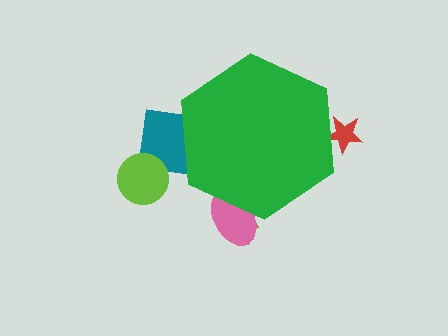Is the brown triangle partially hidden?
Yes, the brown triangle is partially hidden behind the green hexagon.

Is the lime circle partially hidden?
No, the lime circle is fully visible.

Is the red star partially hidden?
Yes, the red star is partially hidden behind the green hexagon.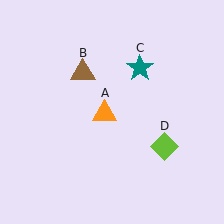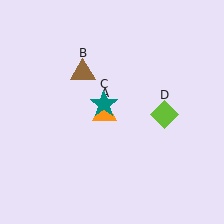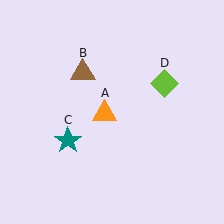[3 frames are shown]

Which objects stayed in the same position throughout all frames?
Orange triangle (object A) and brown triangle (object B) remained stationary.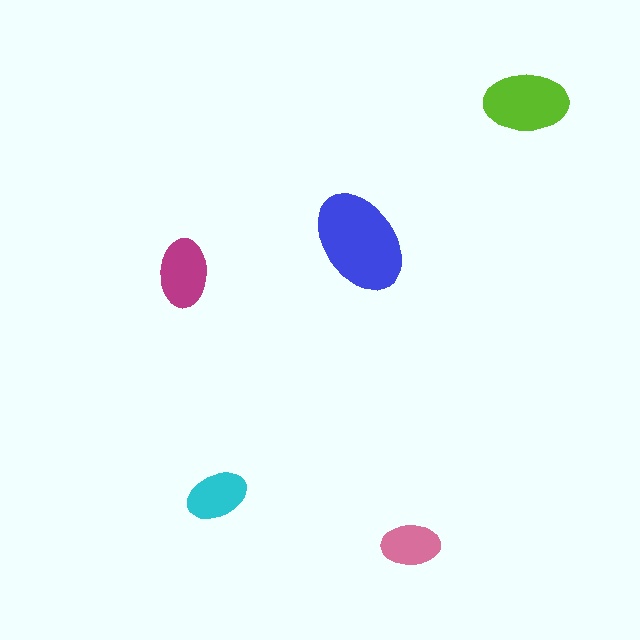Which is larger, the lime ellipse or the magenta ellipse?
The lime one.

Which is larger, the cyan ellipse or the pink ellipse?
The cyan one.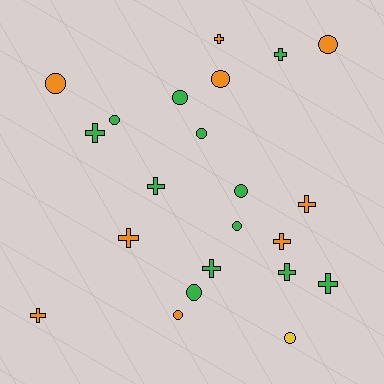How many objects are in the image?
There are 22 objects.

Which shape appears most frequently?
Cross, with 11 objects.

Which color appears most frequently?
Green, with 12 objects.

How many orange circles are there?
There are 4 orange circles.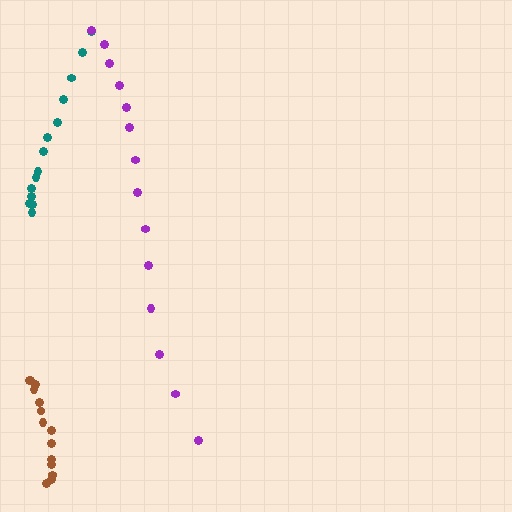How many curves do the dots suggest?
There are 3 distinct paths.